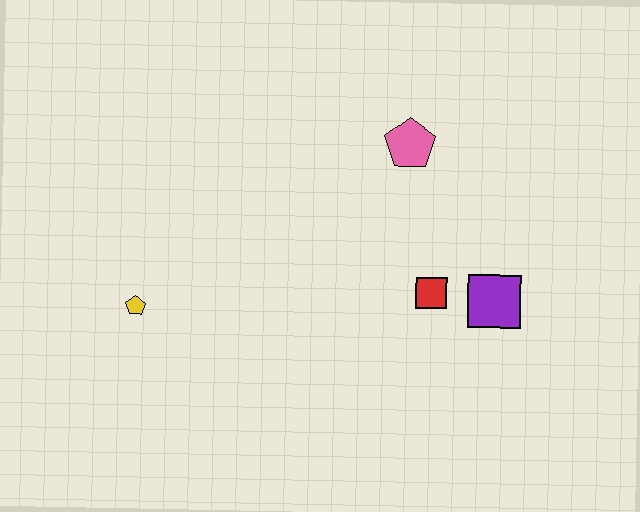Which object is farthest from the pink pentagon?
The yellow pentagon is farthest from the pink pentagon.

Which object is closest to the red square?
The purple square is closest to the red square.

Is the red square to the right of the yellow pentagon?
Yes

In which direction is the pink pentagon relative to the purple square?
The pink pentagon is above the purple square.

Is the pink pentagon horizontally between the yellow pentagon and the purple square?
Yes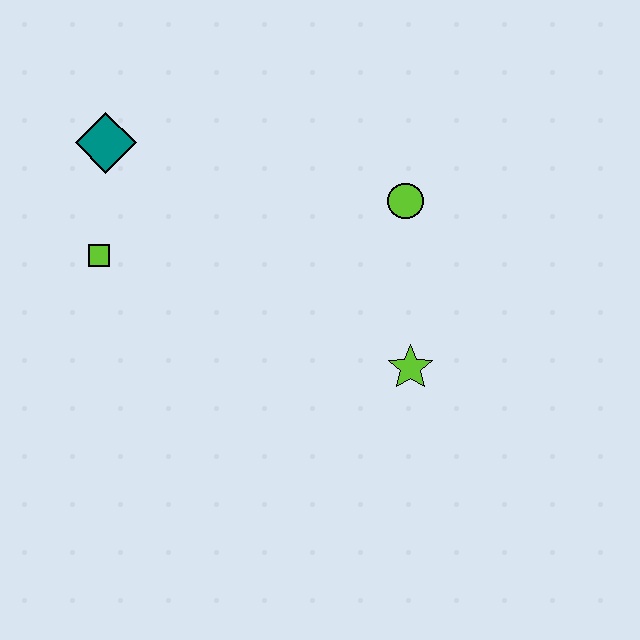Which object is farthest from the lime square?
The lime star is farthest from the lime square.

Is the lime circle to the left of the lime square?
No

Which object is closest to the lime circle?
The lime star is closest to the lime circle.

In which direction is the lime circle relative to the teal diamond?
The lime circle is to the right of the teal diamond.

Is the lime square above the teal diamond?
No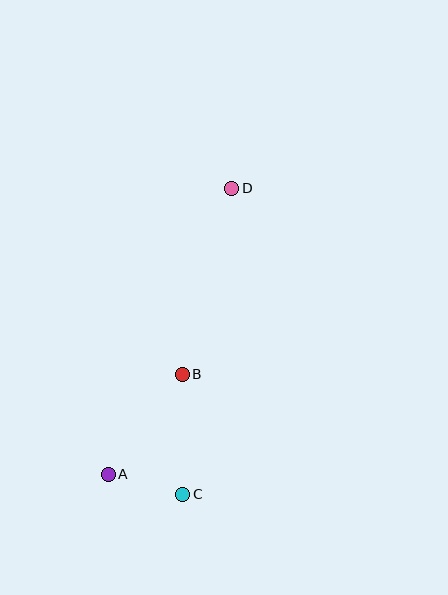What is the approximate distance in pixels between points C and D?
The distance between C and D is approximately 310 pixels.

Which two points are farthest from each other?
Points A and D are farthest from each other.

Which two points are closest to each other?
Points A and C are closest to each other.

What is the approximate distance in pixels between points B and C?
The distance between B and C is approximately 120 pixels.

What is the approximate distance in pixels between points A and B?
The distance between A and B is approximately 125 pixels.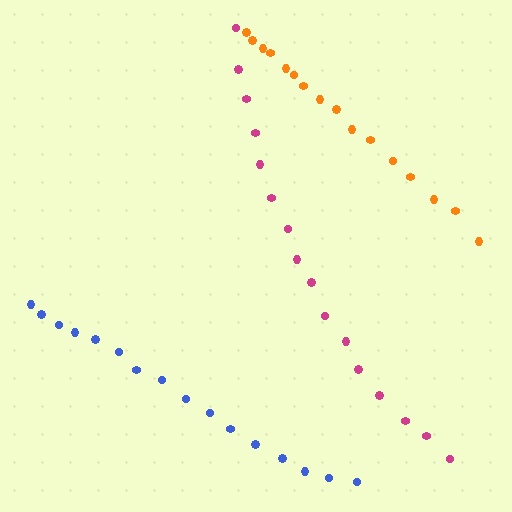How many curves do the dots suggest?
There are 3 distinct paths.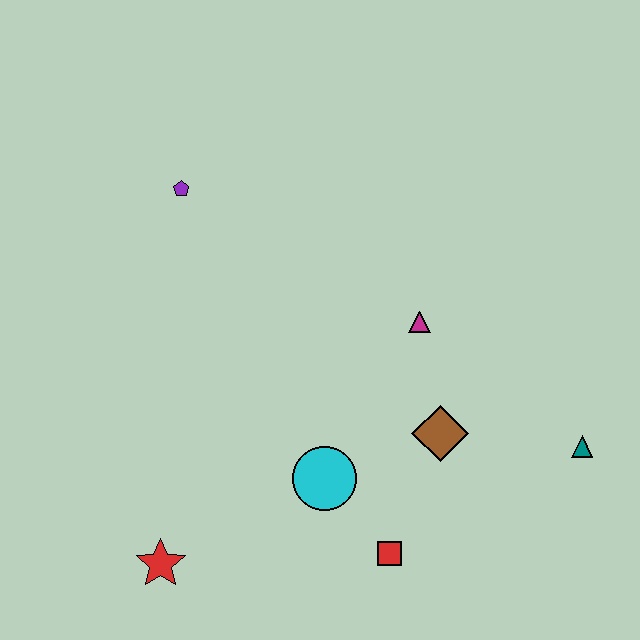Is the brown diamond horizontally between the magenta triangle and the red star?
No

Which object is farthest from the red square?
The purple pentagon is farthest from the red square.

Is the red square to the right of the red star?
Yes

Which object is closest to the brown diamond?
The magenta triangle is closest to the brown diamond.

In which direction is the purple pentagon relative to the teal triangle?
The purple pentagon is to the left of the teal triangle.